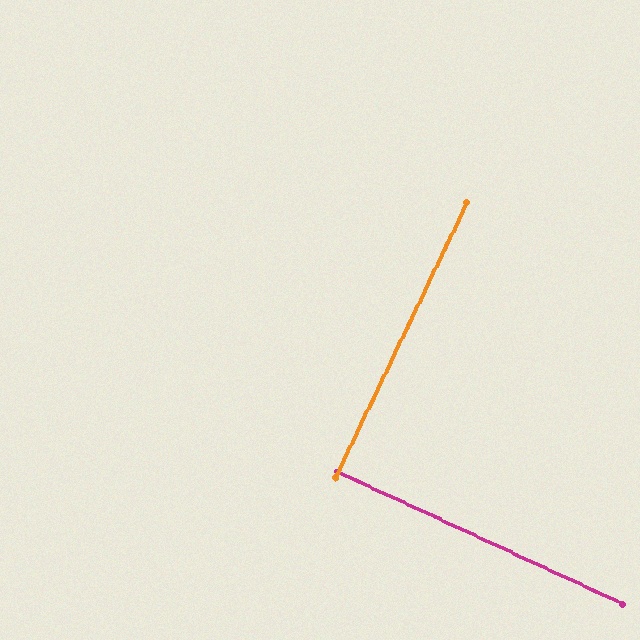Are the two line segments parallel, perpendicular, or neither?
Perpendicular — they meet at approximately 89°.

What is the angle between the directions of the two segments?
Approximately 89 degrees.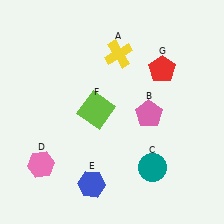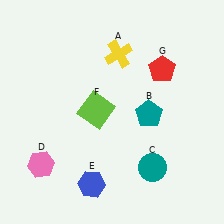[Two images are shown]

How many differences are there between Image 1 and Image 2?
There is 1 difference between the two images.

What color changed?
The pentagon (B) changed from pink in Image 1 to teal in Image 2.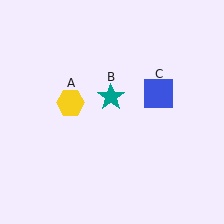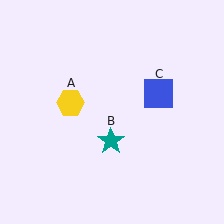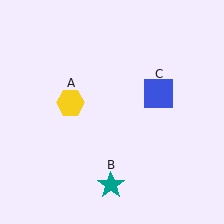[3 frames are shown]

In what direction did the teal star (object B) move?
The teal star (object B) moved down.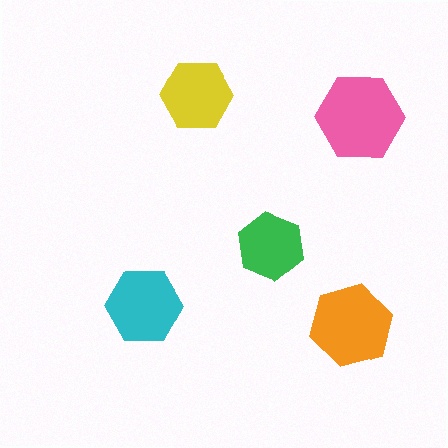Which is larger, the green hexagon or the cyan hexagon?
The cyan one.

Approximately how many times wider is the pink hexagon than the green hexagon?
About 1.5 times wider.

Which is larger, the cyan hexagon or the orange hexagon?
The orange one.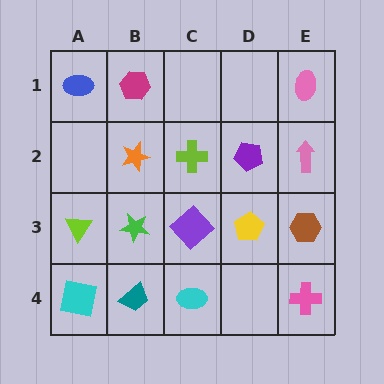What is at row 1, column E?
A pink ellipse.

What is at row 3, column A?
A lime triangle.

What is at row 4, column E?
A pink cross.